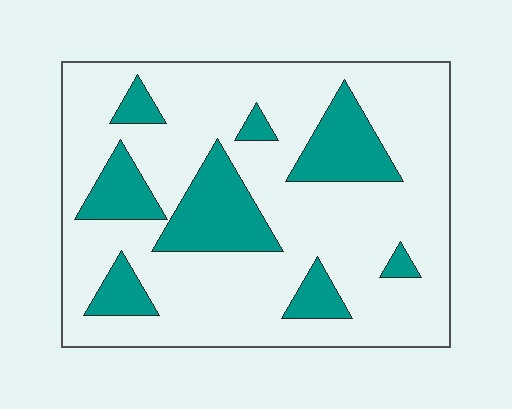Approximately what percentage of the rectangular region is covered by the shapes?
Approximately 25%.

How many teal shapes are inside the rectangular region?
8.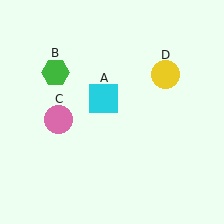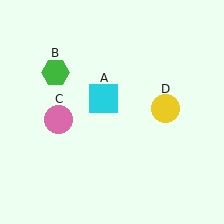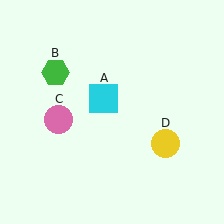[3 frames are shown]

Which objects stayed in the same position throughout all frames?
Cyan square (object A) and green hexagon (object B) and pink circle (object C) remained stationary.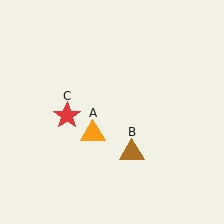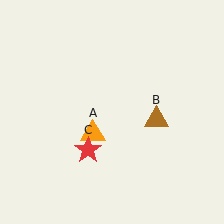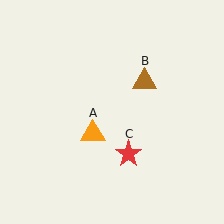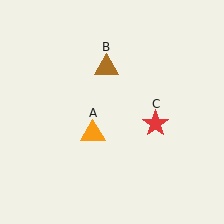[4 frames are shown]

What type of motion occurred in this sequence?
The brown triangle (object B), red star (object C) rotated counterclockwise around the center of the scene.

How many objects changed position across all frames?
2 objects changed position: brown triangle (object B), red star (object C).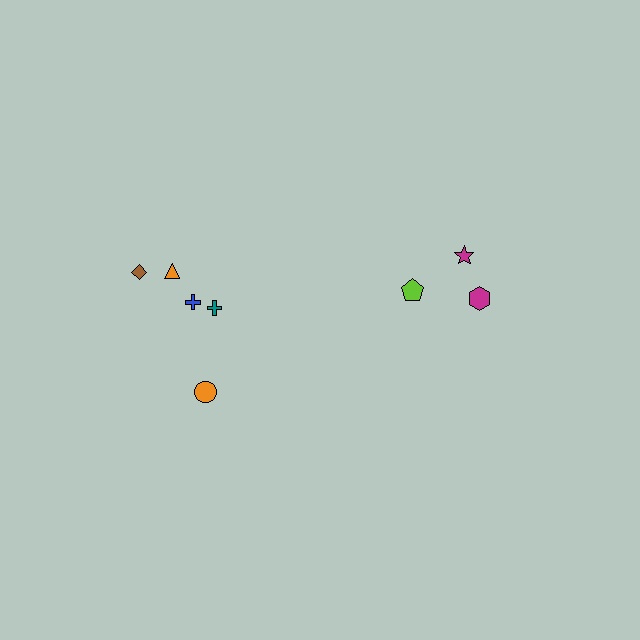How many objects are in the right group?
There are 3 objects.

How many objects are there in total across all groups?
There are 8 objects.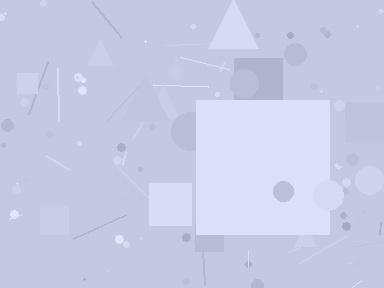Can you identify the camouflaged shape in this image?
The camouflaged shape is a square.